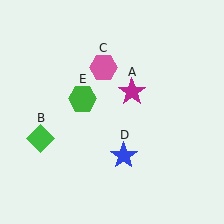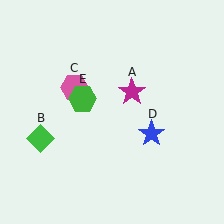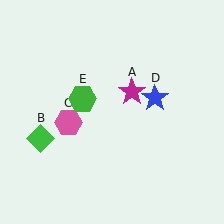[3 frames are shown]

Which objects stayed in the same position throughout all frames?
Magenta star (object A) and green diamond (object B) and green hexagon (object E) remained stationary.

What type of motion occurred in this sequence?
The pink hexagon (object C), blue star (object D) rotated counterclockwise around the center of the scene.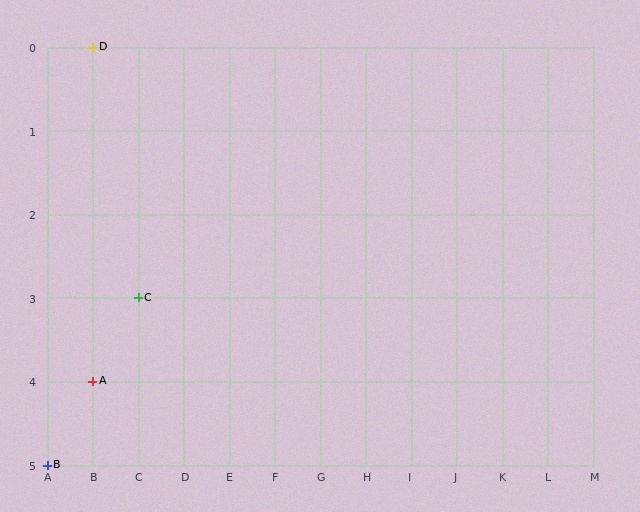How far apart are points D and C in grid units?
Points D and C are 1 column and 3 rows apart (about 3.2 grid units diagonally).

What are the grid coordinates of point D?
Point D is at grid coordinates (B, 0).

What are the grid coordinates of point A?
Point A is at grid coordinates (B, 4).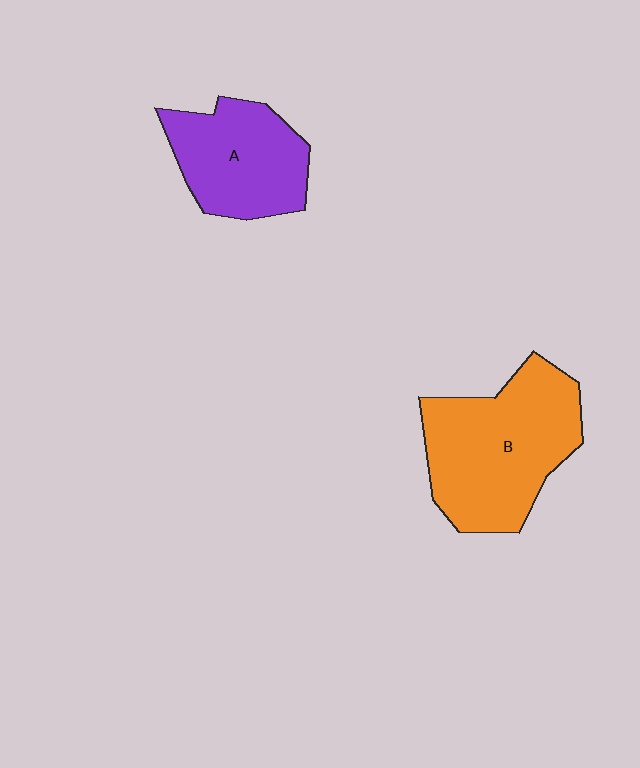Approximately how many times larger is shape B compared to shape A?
Approximately 1.4 times.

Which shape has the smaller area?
Shape A (purple).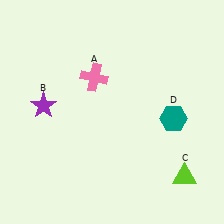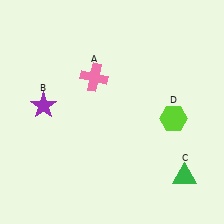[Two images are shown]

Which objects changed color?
C changed from lime to green. D changed from teal to lime.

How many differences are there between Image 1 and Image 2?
There are 2 differences between the two images.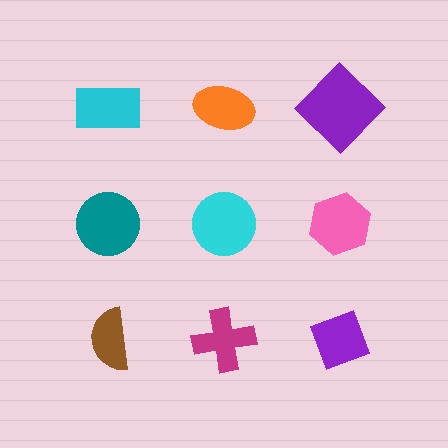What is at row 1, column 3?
A purple diamond.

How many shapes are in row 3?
3 shapes.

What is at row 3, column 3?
A purple diamond.